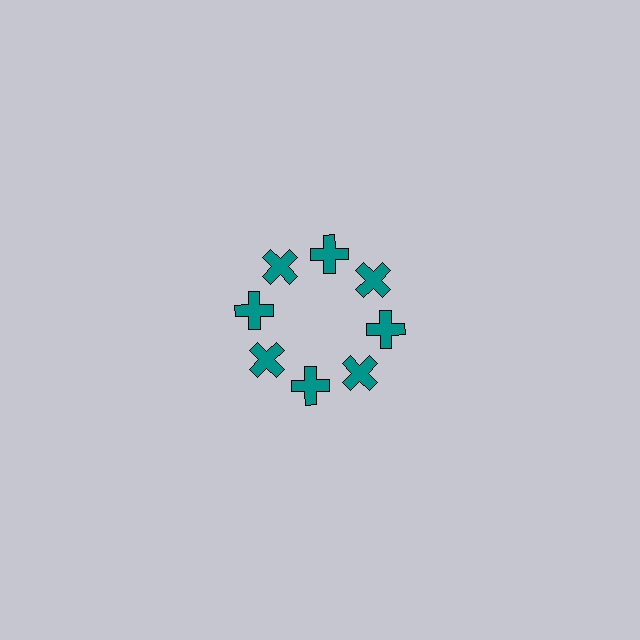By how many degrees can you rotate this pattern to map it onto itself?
The pattern maps onto itself every 45 degrees of rotation.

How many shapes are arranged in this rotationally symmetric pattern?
There are 8 shapes, arranged in 8 groups of 1.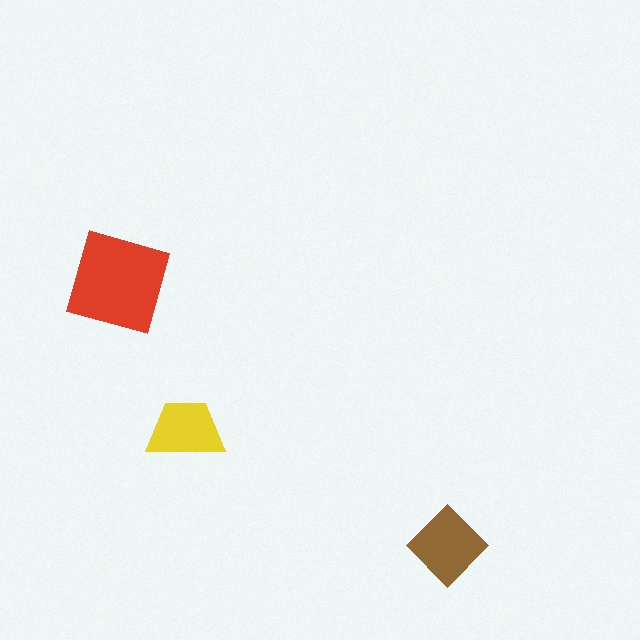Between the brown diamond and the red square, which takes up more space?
The red square.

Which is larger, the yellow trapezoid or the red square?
The red square.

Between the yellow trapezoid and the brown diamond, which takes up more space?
The brown diamond.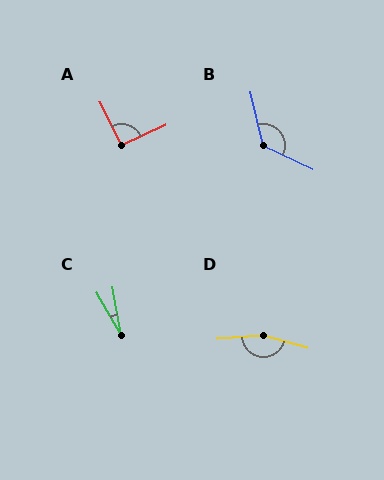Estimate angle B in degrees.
Approximately 129 degrees.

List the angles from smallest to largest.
C (20°), A (92°), B (129°), D (159°).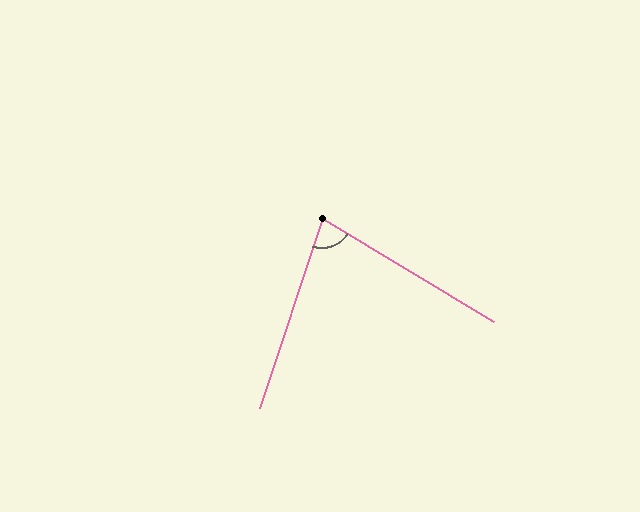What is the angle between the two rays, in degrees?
Approximately 77 degrees.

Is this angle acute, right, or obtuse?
It is acute.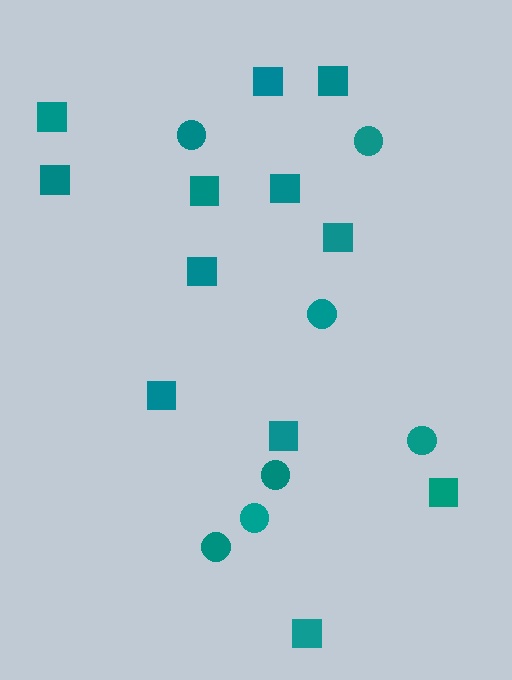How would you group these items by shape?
There are 2 groups: one group of circles (7) and one group of squares (12).